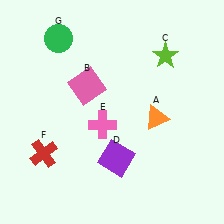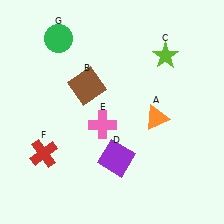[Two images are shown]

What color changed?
The square (B) changed from pink in Image 1 to brown in Image 2.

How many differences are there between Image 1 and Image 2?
There is 1 difference between the two images.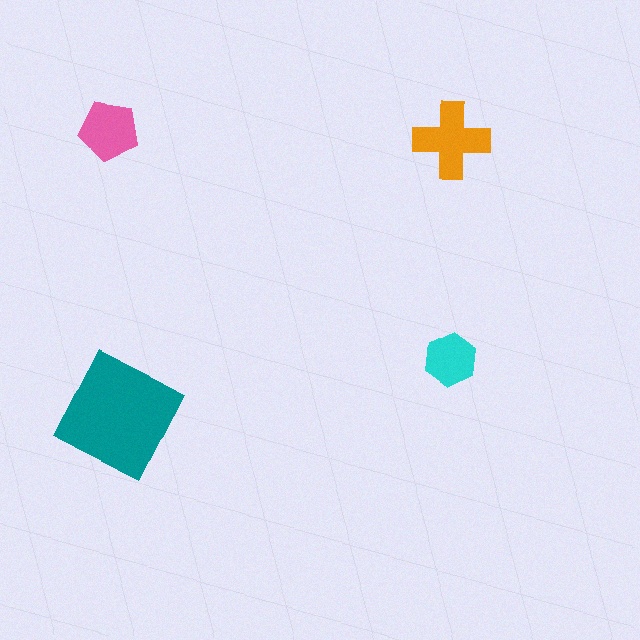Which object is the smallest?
The cyan hexagon.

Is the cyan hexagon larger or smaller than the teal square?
Smaller.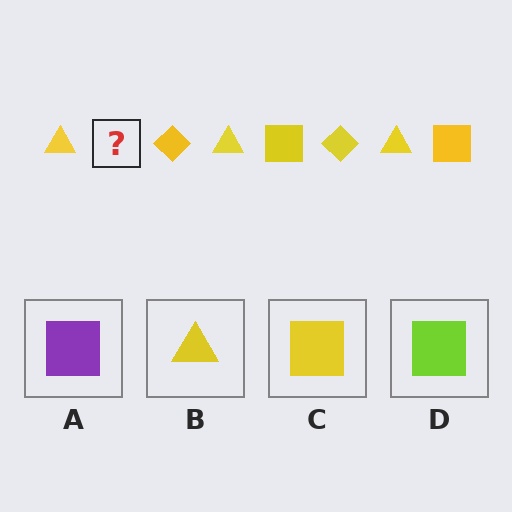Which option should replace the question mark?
Option C.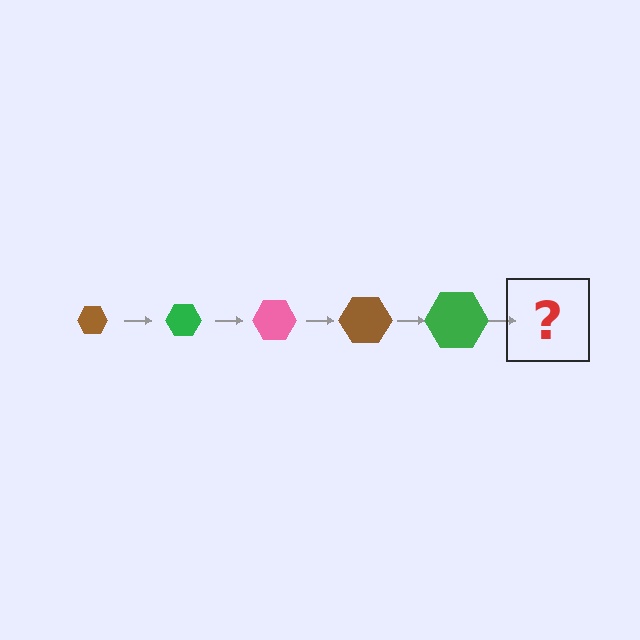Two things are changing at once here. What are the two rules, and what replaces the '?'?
The two rules are that the hexagon grows larger each step and the color cycles through brown, green, and pink. The '?' should be a pink hexagon, larger than the previous one.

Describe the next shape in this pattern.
It should be a pink hexagon, larger than the previous one.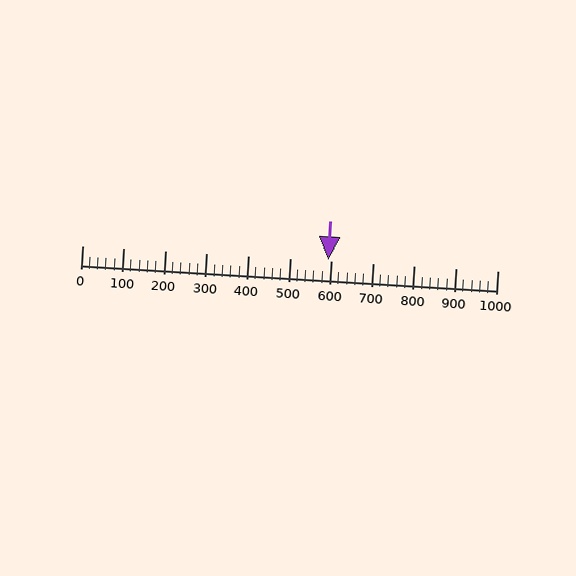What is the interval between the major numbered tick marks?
The major tick marks are spaced 100 units apart.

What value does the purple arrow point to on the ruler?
The purple arrow points to approximately 592.